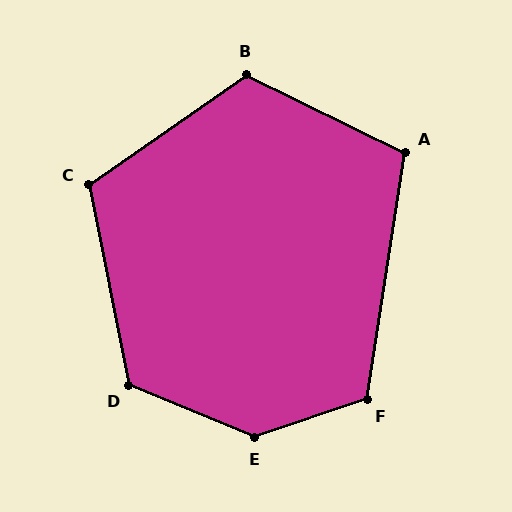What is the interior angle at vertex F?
Approximately 117 degrees (obtuse).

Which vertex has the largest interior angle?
E, at approximately 139 degrees.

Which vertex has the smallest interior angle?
A, at approximately 107 degrees.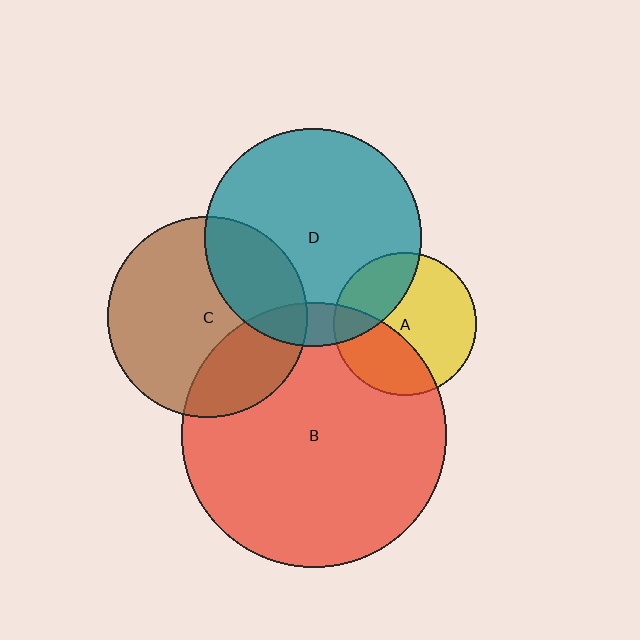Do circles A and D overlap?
Yes.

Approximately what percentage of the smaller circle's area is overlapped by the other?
Approximately 30%.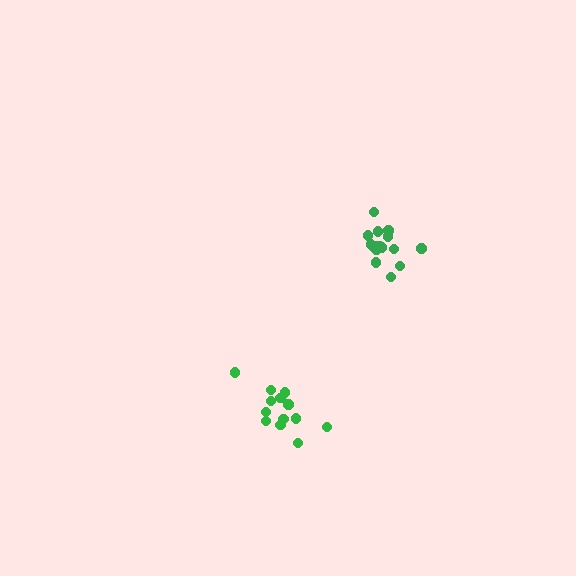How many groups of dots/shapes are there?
There are 2 groups.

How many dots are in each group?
Group 1: 16 dots, Group 2: 13 dots (29 total).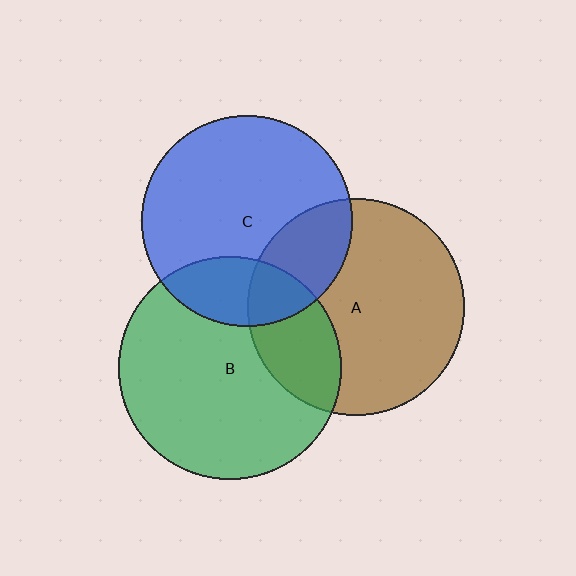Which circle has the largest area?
Circle B (green).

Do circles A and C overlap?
Yes.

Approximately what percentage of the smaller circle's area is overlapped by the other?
Approximately 25%.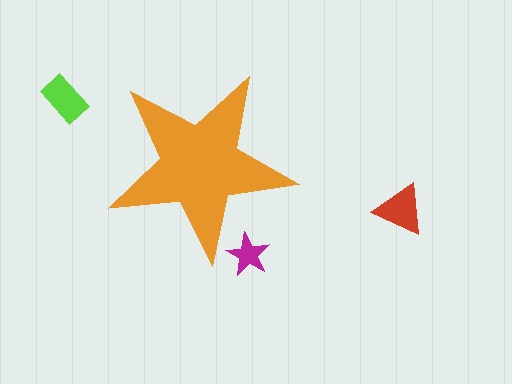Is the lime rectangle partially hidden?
No, the lime rectangle is fully visible.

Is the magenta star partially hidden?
Yes, the magenta star is partially hidden behind the orange star.